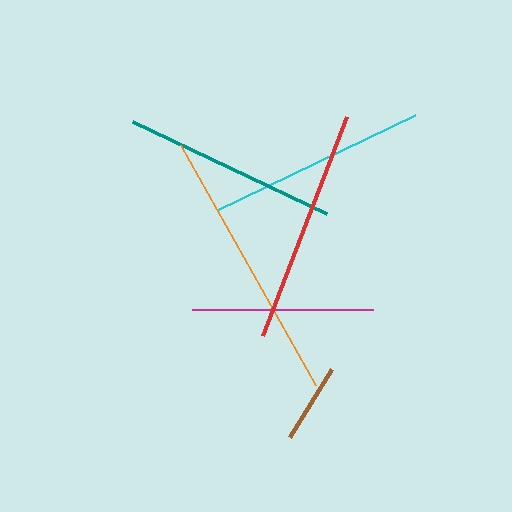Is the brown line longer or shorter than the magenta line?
The magenta line is longer than the brown line.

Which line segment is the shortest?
The brown line is the shortest at approximately 80 pixels.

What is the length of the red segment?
The red segment is approximately 234 pixels long.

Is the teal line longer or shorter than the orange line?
The orange line is longer than the teal line.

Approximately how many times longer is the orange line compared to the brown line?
The orange line is approximately 3.4 times the length of the brown line.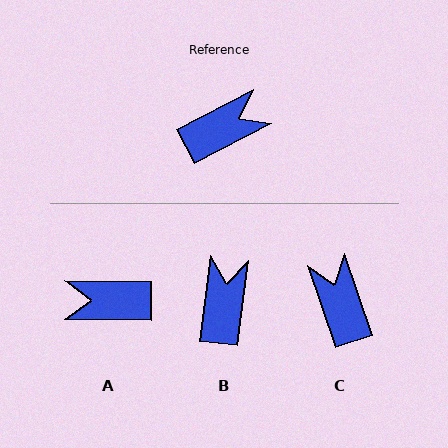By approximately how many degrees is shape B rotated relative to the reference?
Approximately 55 degrees counter-clockwise.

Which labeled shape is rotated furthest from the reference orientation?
A, about 152 degrees away.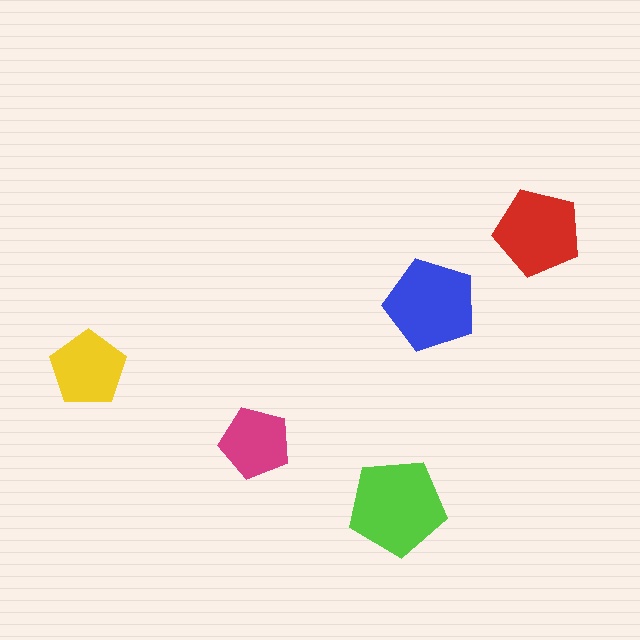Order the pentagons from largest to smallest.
the lime one, the blue one, the red one, the yellow one, the magenta one.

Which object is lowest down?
The lime pentagon is bottommost.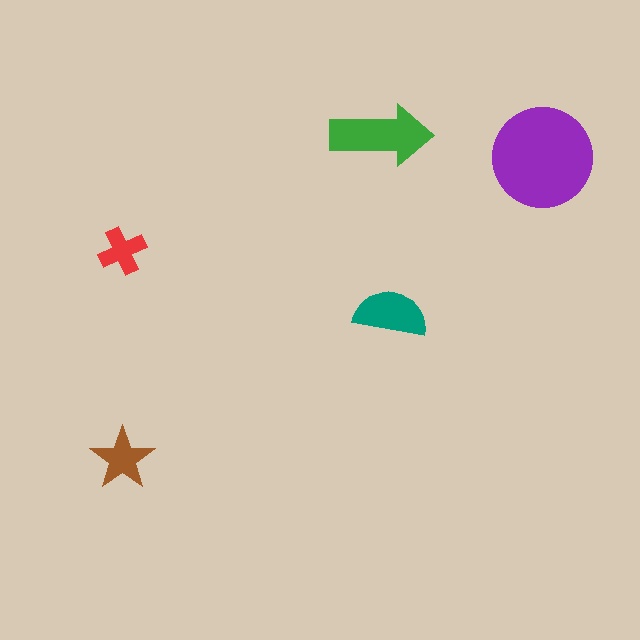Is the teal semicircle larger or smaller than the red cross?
Larger.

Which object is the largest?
The purple circle.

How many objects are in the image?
There are 5 objects in the image.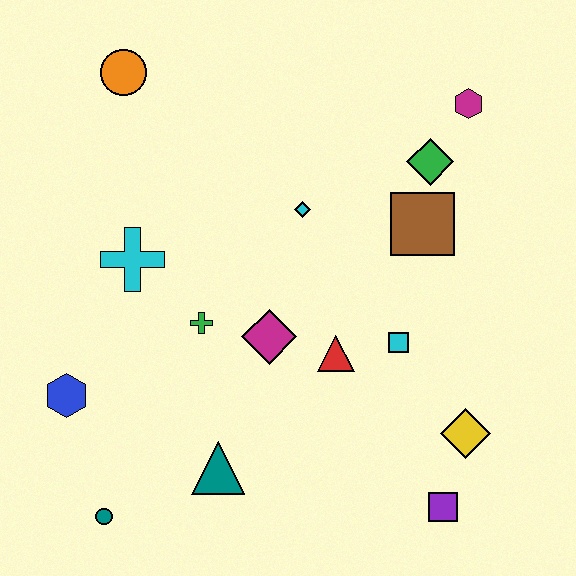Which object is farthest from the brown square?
The teal circle is farthest from the brown square.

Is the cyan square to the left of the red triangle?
No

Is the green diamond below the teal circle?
No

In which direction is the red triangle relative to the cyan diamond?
The red triangle is below the cyan diamond.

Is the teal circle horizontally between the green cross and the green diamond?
No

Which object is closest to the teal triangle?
The teal circle is closest to the teal triangle.